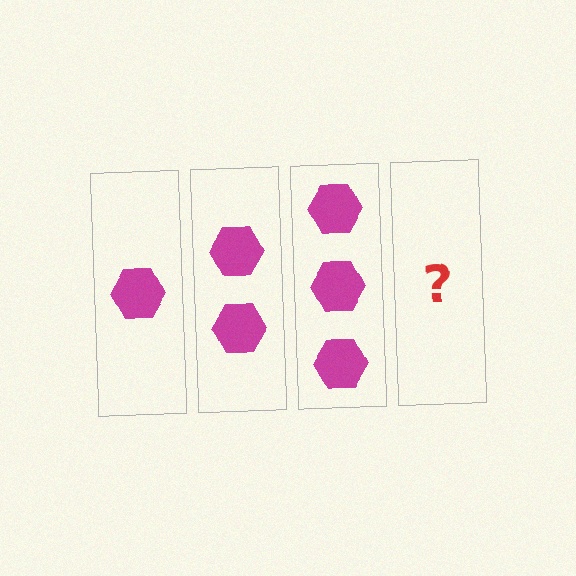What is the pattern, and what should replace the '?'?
The pattern is that each step adds one more hexagon. The '?' should be 4 hexagons.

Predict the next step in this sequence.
The next step is 4 hexagons.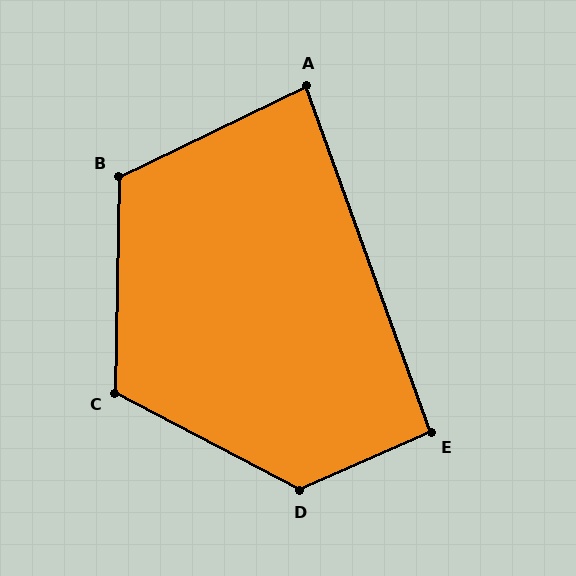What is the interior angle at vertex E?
Approximately 94 degrees (approximately right).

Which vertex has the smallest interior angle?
A, at approximately 84 degrees.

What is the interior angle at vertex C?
Approximately 117 degrees (obtuse).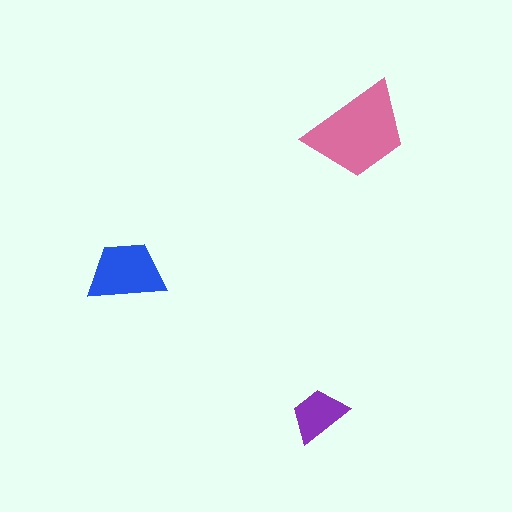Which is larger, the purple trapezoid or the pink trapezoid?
The pink one.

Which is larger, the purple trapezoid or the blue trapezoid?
The blue one.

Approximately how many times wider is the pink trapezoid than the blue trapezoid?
About 1.5 times wider.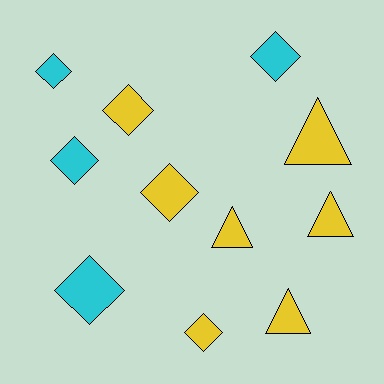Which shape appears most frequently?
Diamond, with 7 objects.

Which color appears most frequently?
Yellow, with 7 objects.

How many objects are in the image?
There are 11 objects.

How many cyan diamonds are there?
There are 4 cyan diamonds.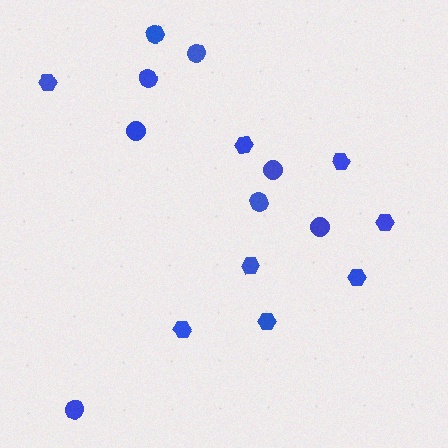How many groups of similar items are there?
There are 2 groups: one group of hexagons (8) and one group of circles (8).